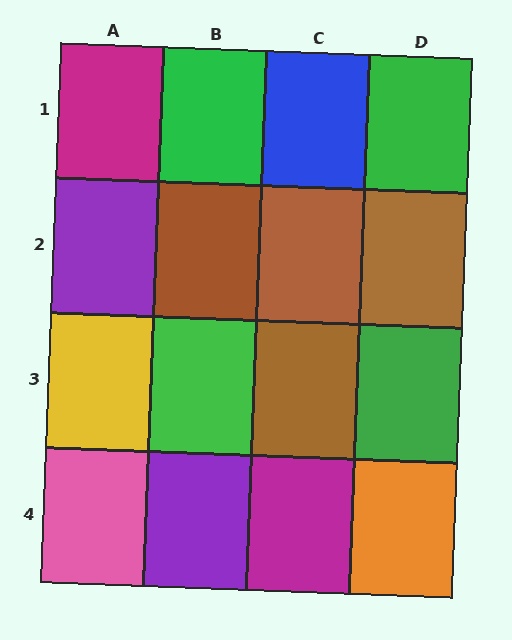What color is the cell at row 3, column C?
Brown.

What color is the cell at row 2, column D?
Brown.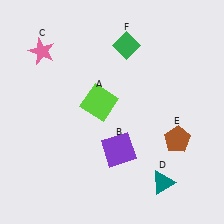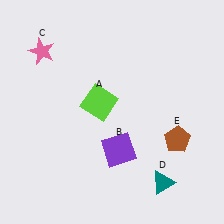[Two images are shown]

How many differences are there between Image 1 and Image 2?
There is 1 difference between the two images.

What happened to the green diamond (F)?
The green diamond (F) was removed in Image 2. It was in the top-right area of Image 1.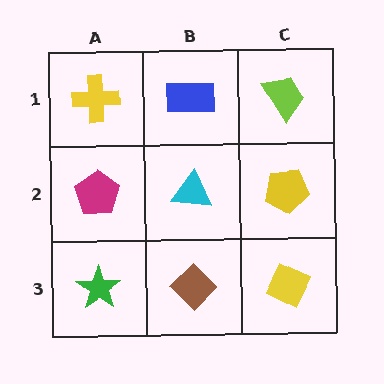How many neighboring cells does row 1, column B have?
3.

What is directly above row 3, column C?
A yellow pentagon.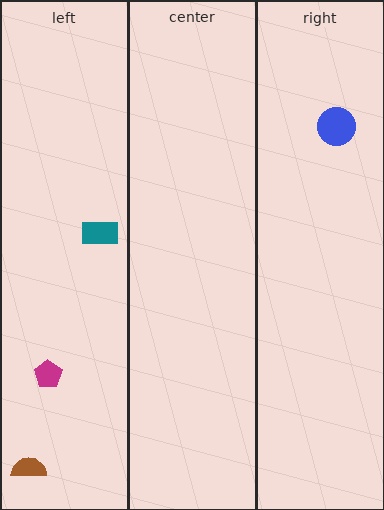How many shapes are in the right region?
1.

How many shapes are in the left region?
3.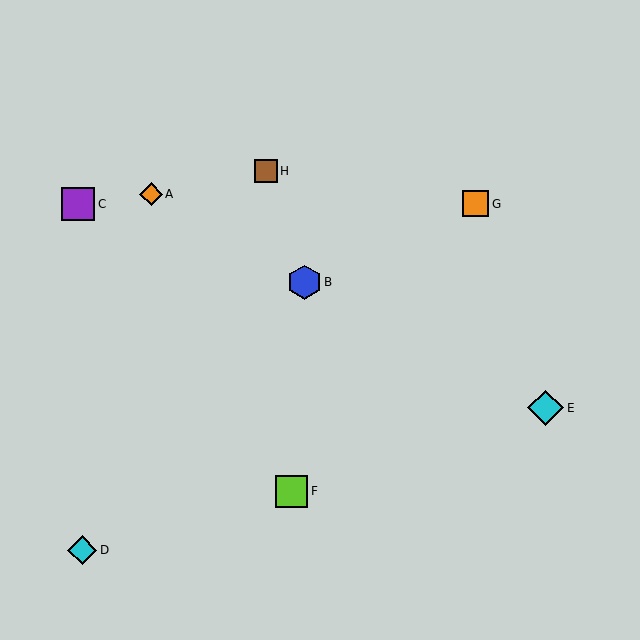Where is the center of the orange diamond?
The center of the orange diamond is at (151, 194).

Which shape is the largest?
The cyan diamond (labeled E) is the largest.